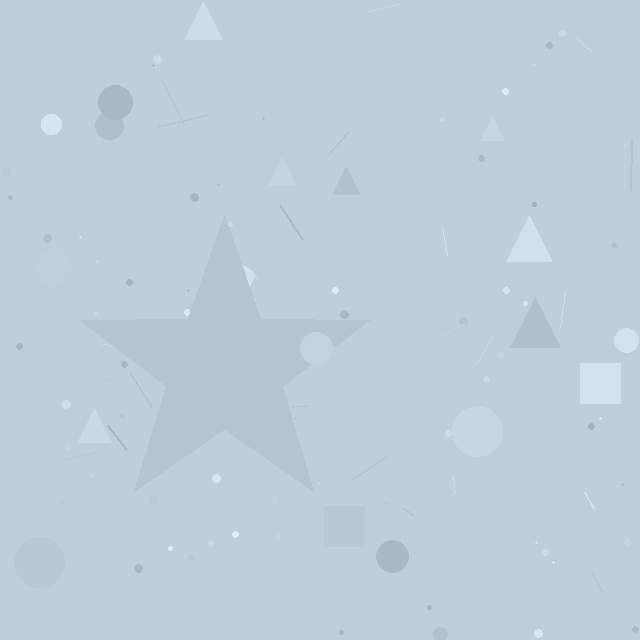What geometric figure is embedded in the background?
A star is embedded in the background.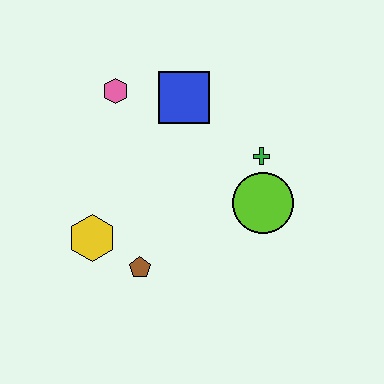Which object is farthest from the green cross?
The yellow hexagon is farthest from the green cross.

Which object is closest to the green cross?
The lime circle is closest to the green cross.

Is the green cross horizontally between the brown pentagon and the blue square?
No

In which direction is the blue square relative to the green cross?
The blue square is to the left of the green cross.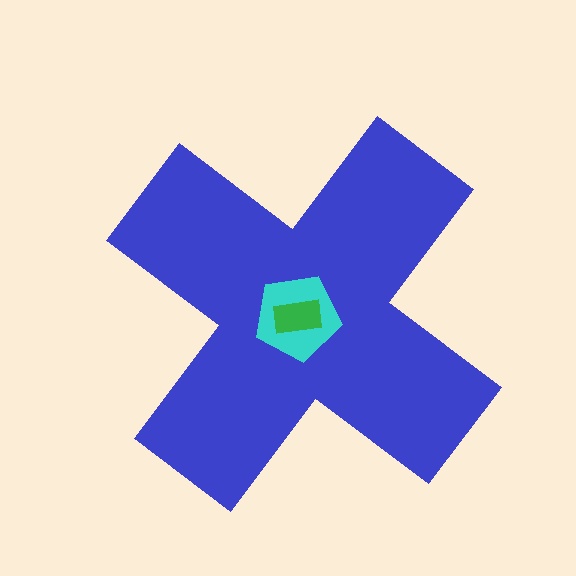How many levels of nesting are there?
3.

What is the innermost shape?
The green rectangle.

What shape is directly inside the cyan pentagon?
The green rectangle.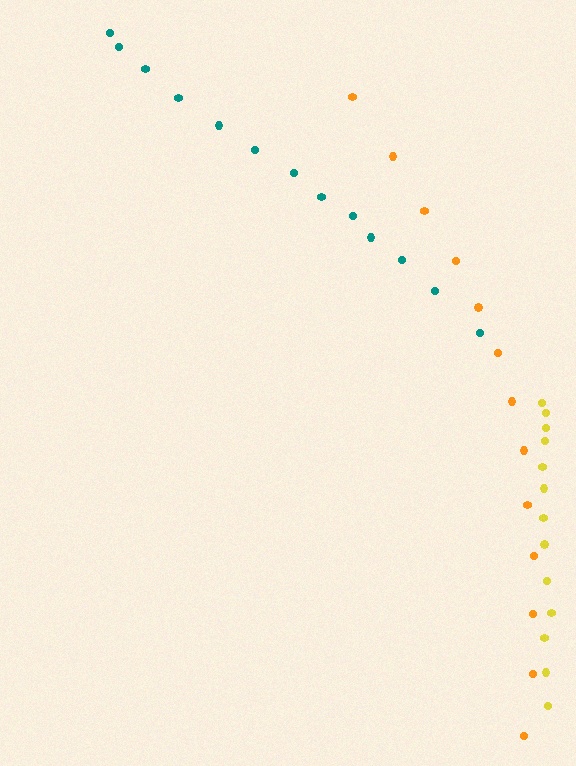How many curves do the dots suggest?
There are 3 distinct paths.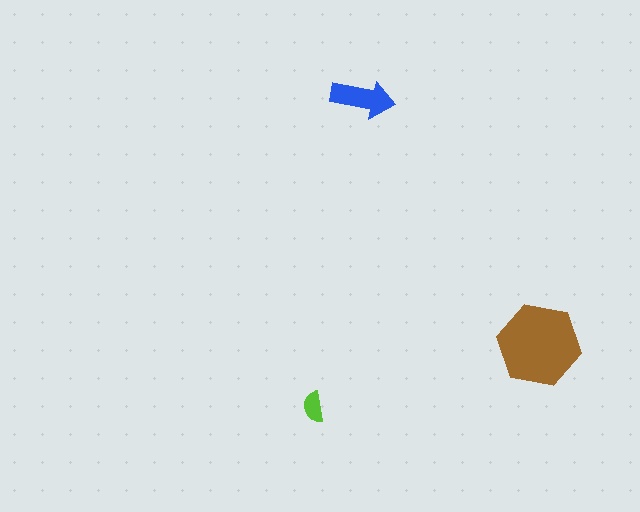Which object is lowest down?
The lime semicircle is bottommost.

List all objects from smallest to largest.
The lime semicircle, the blue arrow, the brown hexagon.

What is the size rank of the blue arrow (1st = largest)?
2nd.